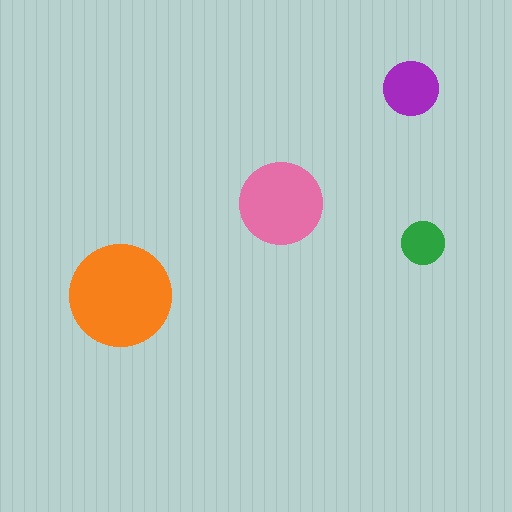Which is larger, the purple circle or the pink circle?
The pink one.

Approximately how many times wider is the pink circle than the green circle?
About 2 times wider.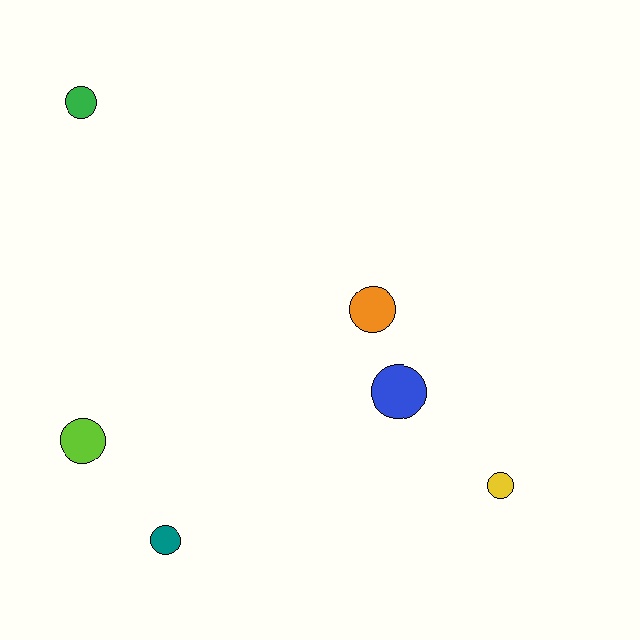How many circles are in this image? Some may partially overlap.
There are 6 circles.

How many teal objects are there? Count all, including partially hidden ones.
There is 1 teal object.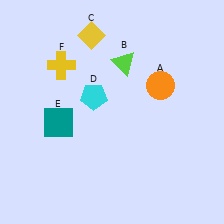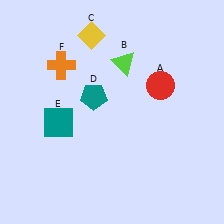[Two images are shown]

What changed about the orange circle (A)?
In Image 1, A is orange. In Image 2, it changed to red.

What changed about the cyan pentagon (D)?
In Image 1, D is cyan. In Image 2, it changed to teal.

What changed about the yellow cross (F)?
In Image 1, F is yellow. In Image 2, it changed to orange.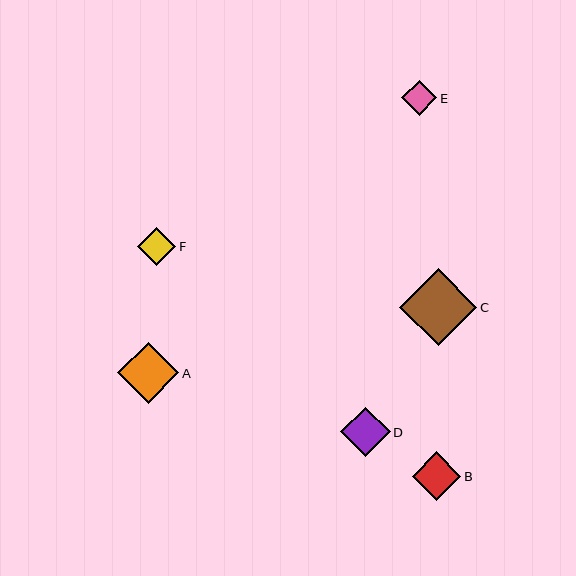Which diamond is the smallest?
Diamond E is the smallest with a size of approximately 35 pixels.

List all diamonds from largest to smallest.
From largest to smallest: C, A, D, B, F, E.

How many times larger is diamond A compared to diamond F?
Diamond A is approximately 1.6 times the size of diamond F.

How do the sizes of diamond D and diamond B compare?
Diamond D and diamond B are approximately the same size.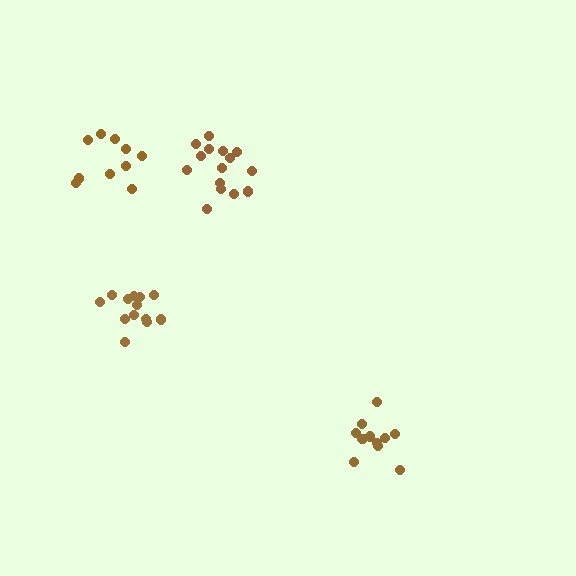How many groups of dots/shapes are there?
There are 4 groups.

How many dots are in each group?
Group 1: 14 dots, Group 2: 12 dots, Group 3: 10 dots, Group 4: 15 dots (51 total).